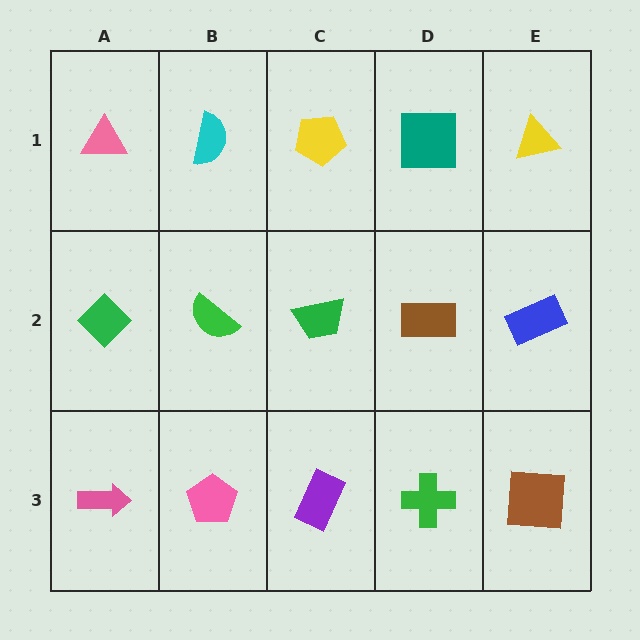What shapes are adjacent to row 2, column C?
A yellow pentagon (row 1, column C), a purple rectangle (row 3, column C), a green semicircle (row 2, column B), a brown rectangle (row 2, column D).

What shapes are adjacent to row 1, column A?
A green diamond (row 2, column A), a cyan semicircle (row 1, column B).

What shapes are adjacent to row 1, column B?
A green semicircle (row 2, column B), a pink triangle (row 1, column A), a yellow pentagon (row 1, column C).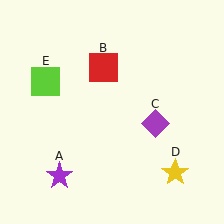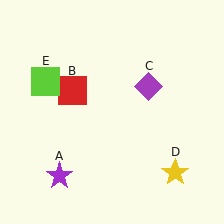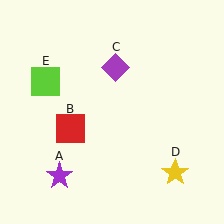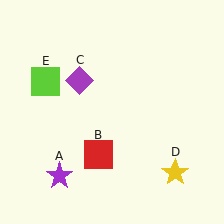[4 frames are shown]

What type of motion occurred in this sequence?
The red square (object B), purple diamond (object C) rotated counterclockwise around the center of the scene.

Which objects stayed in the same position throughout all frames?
Purple star (object A) and yellow star (object D) and lime square (object E) remained stationary.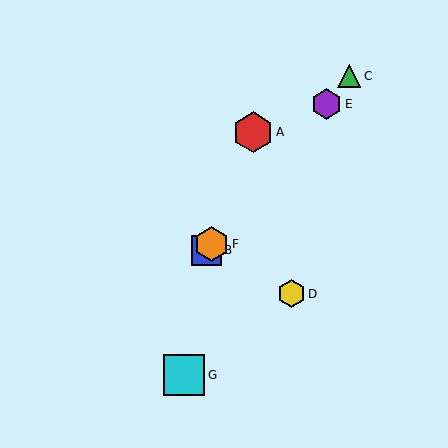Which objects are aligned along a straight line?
Objects B, C, E, F are aligned along a straight line.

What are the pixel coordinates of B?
Object B is at (206, 250).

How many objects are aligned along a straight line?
4 objects (B, C, E, F) are aligned along a straight line.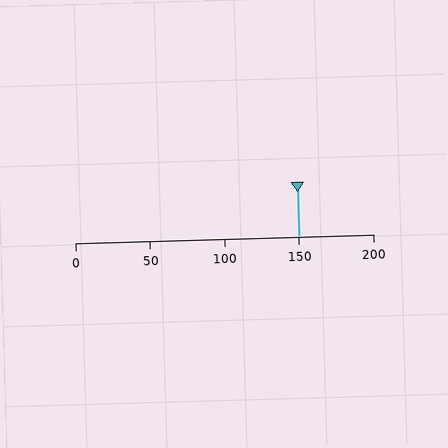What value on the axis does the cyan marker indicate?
The marker indicates approximately 150.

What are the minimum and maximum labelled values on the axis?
The axis runs from 0 to 200.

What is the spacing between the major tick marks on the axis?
The major ticks are spaced 50 apart.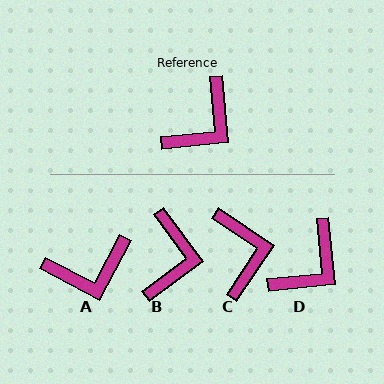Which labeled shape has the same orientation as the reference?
D.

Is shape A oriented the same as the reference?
No, it is off by about 33 degrees.